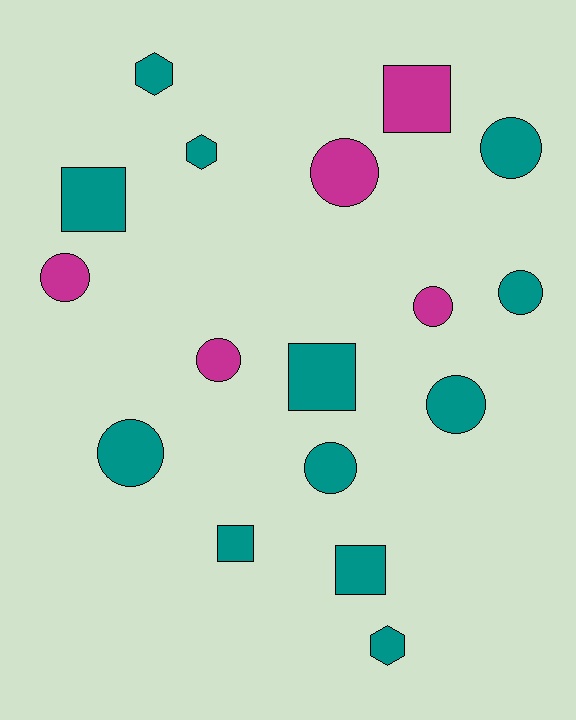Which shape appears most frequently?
Circle, with 9 objects.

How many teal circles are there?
There are 5 teal circles.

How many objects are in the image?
There are 17 objects.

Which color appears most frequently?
Teal, with 12 objects.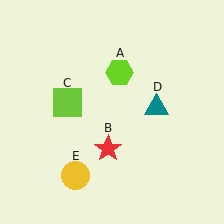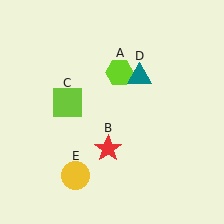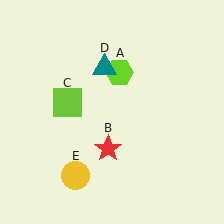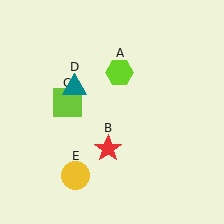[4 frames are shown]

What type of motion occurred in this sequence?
The teal triangle (object D) rotated counterclockwise around the center of the scene.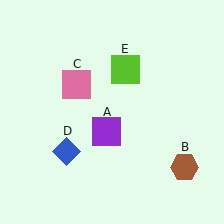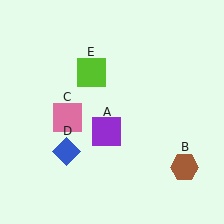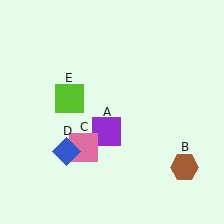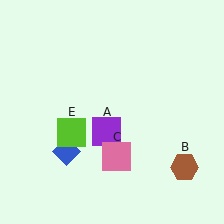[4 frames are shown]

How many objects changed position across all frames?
2 objects changed position: pink square (object C), lime square (object E).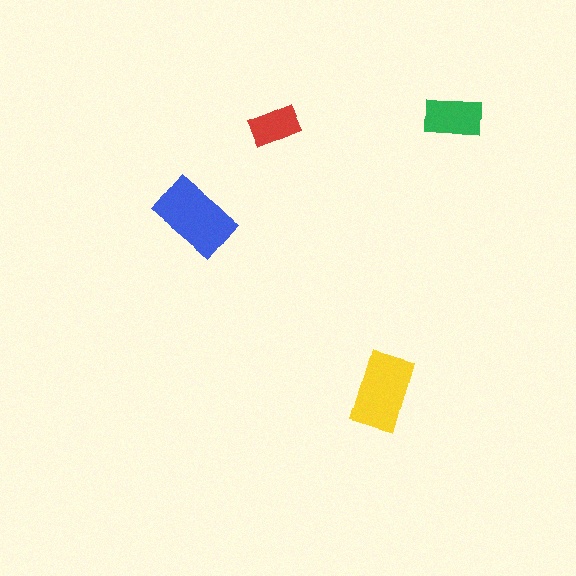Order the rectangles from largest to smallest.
the blue one, the yellow one, the green one, the red one.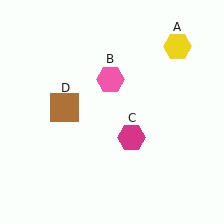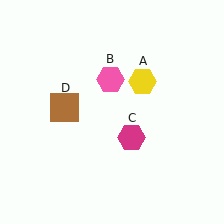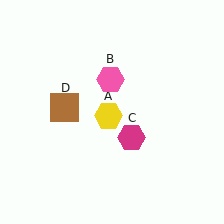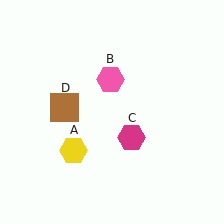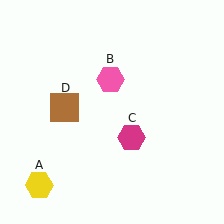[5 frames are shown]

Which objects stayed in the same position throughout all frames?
Pink hexagon (object B) and magenta hexagon (object C) and brown square (object D) remained stationary.